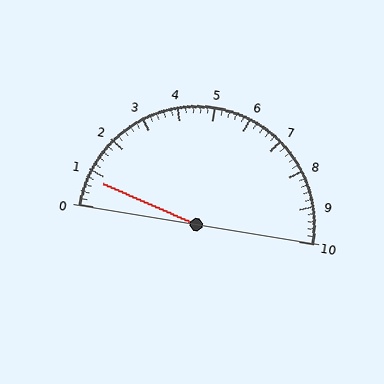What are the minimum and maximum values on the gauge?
The gauge ranges from 0 to 10.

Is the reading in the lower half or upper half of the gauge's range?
The reading is in the lower half of the range (0 to 10).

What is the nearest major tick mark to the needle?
The nearest major tick mark is 1.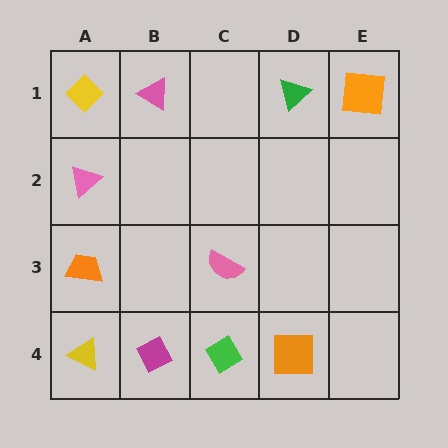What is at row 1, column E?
An orange square.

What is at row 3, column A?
An orange trapezoid.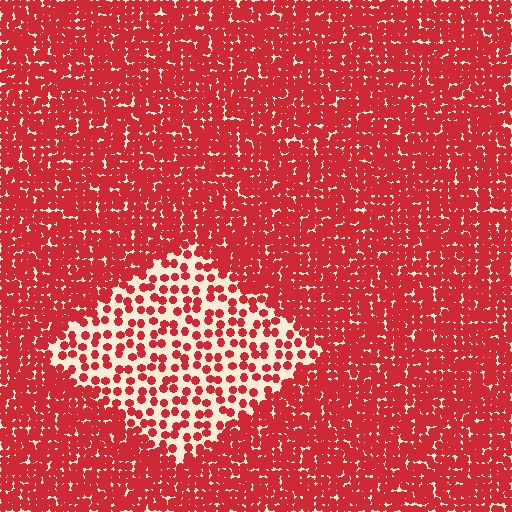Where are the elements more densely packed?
The elements are more densely packed outside the diamond boundary.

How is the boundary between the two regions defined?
The boundary is defined by a change in element density (approximately 2.6x ratio). All elements are the same color, size, and shape.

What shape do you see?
I see a diamond.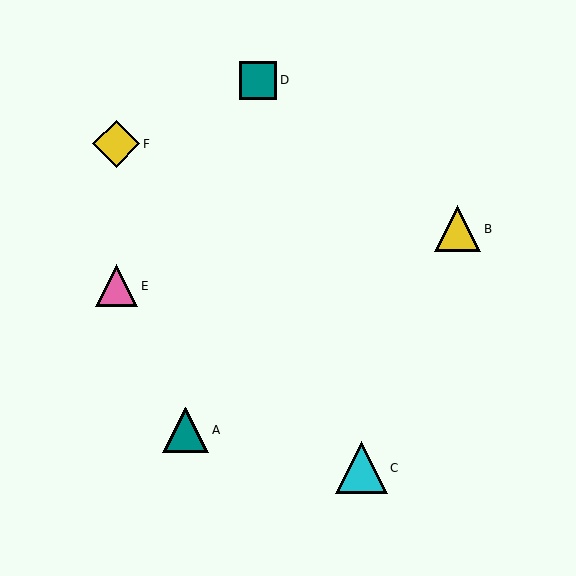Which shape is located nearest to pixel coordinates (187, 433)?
The teal triangle (labeled A) at (186, 430) is nearest to that location.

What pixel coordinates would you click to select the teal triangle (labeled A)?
Click at (186, 430) to select the teal triangle A.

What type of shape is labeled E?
Shape E is a pink triangle.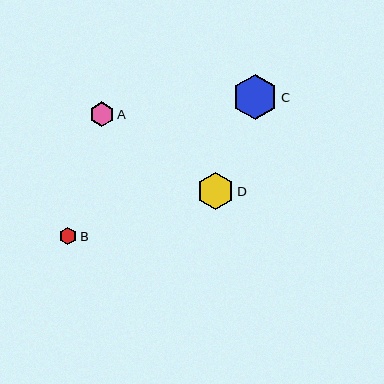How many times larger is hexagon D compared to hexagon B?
Hexagon D is approximately 2.1 times the size of hexagon B.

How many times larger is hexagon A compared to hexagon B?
Hexagon A is approximately 1.4 times the size of hexagon B.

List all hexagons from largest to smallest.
From largest to smallest: C, D, A, B.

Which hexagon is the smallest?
Hexagon B is the smallest with a size of approximately 18 pixels.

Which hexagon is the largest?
Hexagon C is the largest with a size of approximately 45 pixels.